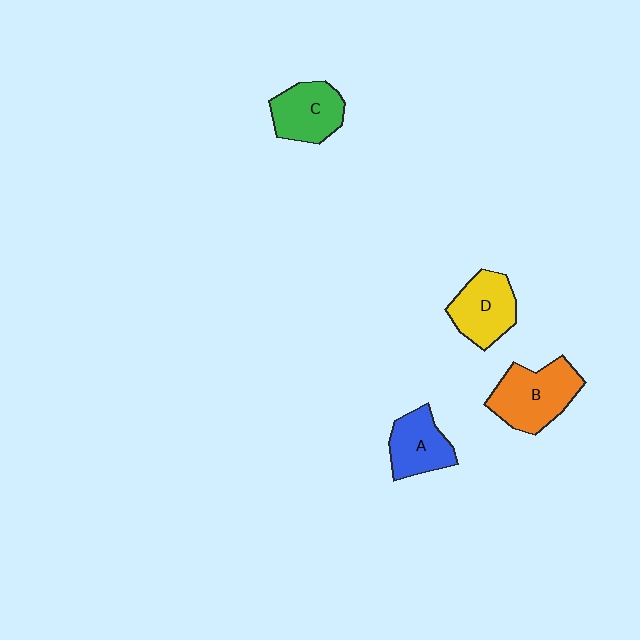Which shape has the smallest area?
Shape A (blue).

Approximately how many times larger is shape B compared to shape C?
Approximately 1.3 times.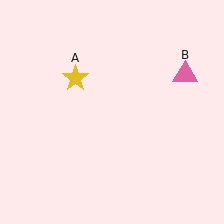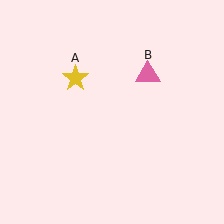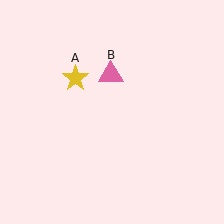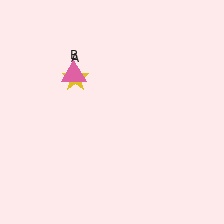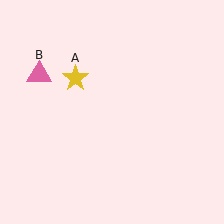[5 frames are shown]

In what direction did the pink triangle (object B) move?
The pink triangle (object B) moved left.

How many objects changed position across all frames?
1 object changed position: pink triangle (object B).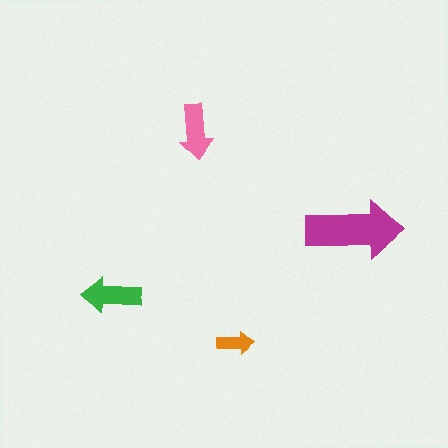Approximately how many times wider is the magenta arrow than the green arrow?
About 1.5 times wider.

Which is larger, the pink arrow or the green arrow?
The green one.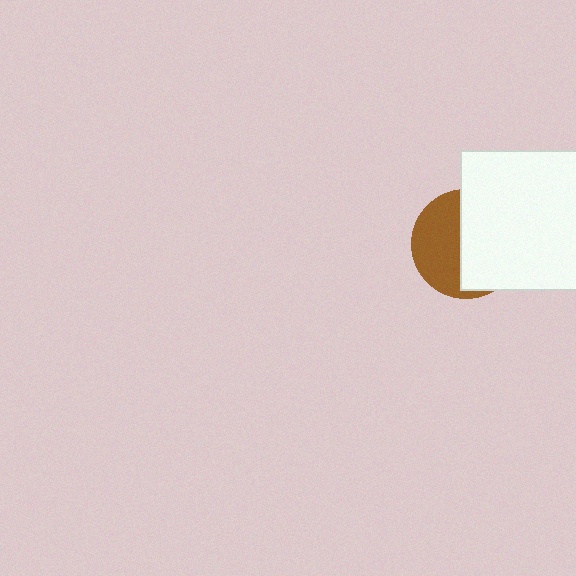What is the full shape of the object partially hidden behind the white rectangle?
The partially hidden object is a brown circle.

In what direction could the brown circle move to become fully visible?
The brown circle could move left. That would shift it out from behind the white rectangle entirely.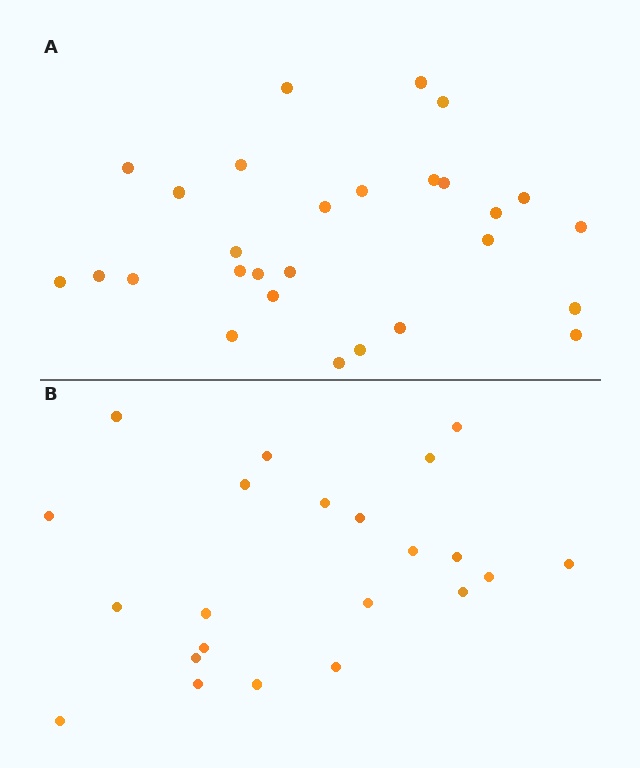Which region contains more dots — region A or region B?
Region A (the top region) has more dots.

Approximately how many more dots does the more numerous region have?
Region A has about 6 more dots than region B.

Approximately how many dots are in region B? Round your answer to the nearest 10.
About 20 dots. (The exact count is 22, which rounds to 20.)